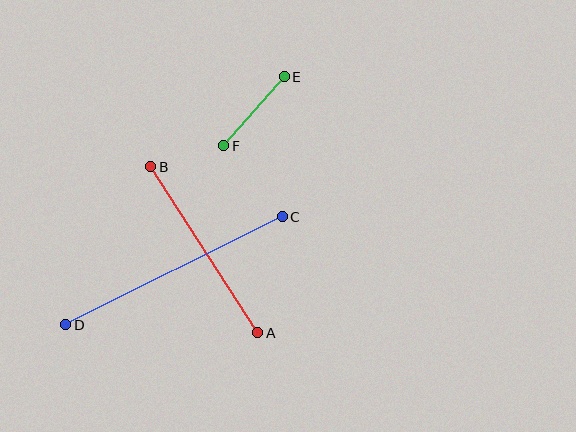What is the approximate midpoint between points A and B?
The midpoint is at approximately (204, 250) pixels.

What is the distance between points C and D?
The distance is approximately 242 pixels.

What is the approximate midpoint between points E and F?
The midpoint is at approximately (254, 111) pixels.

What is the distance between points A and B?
The distance is approximately 197 pixels.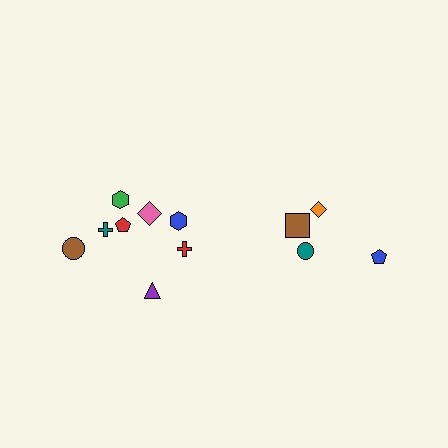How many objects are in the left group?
There are 8 objects.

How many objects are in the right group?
There are 4 objects.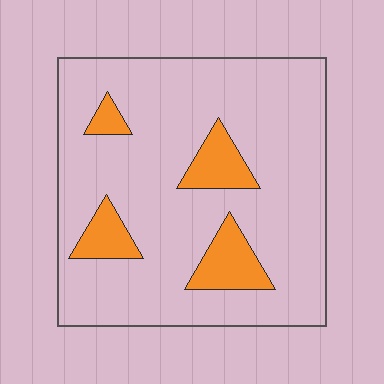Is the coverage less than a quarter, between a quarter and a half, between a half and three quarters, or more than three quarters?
Less than a quarter.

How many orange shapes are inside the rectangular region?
4.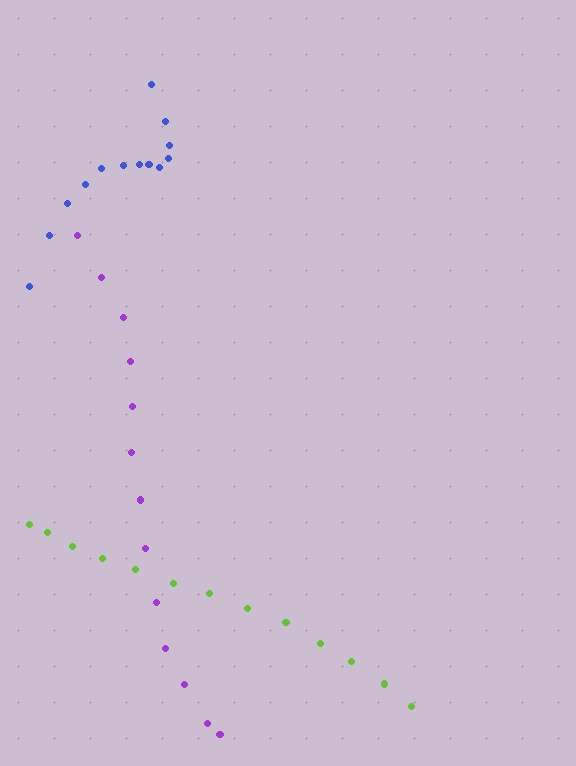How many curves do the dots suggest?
There are 3 distinct paths.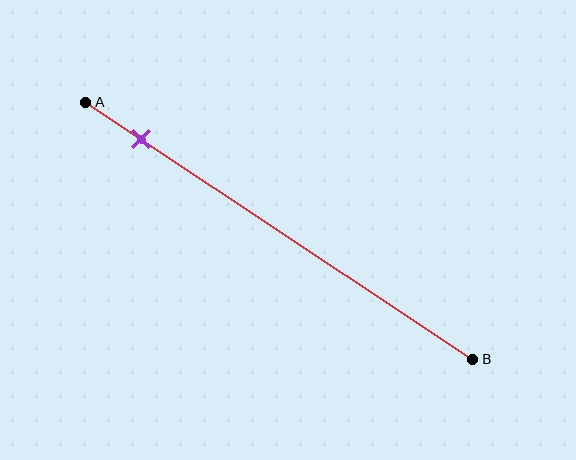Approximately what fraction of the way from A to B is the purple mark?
The purple mark is approximately 15% of the way from A to B.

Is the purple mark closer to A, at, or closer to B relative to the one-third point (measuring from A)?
The purple mark is closer to point A than the one-third point of segment AB.